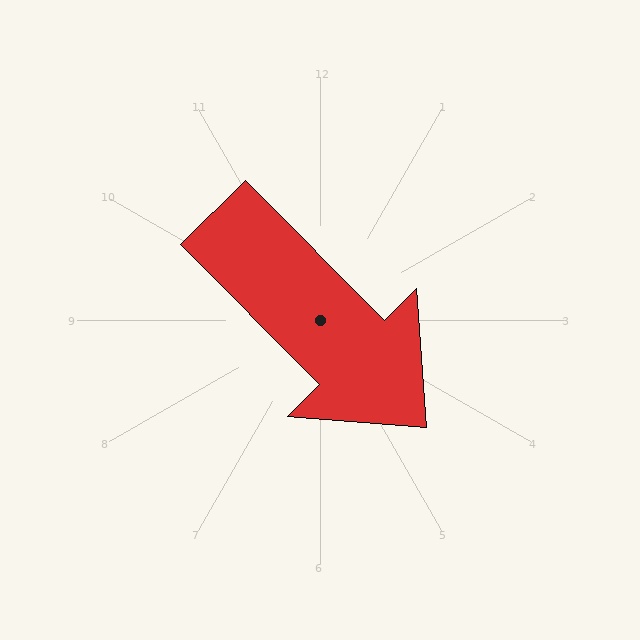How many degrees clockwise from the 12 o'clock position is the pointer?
Approximately 135 degrees.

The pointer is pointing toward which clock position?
Roughly 5 o'clock.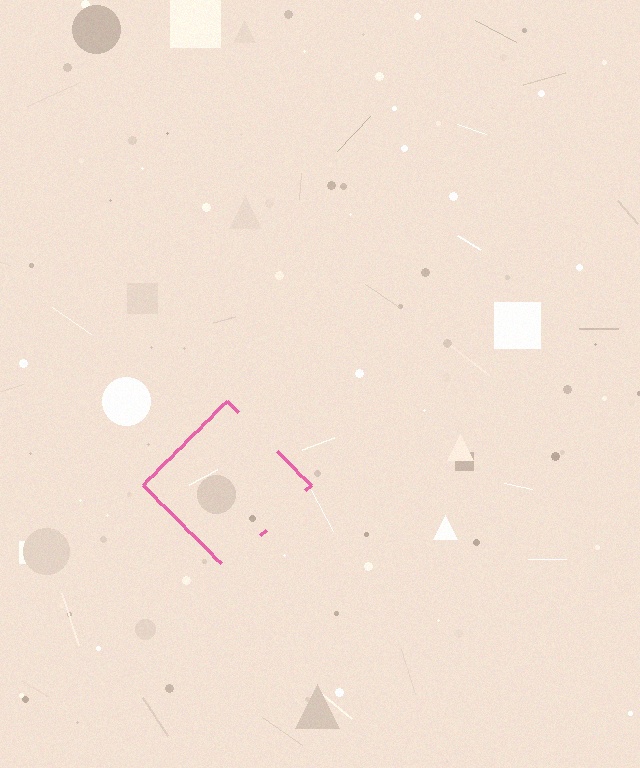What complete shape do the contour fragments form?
The contour fragments form a diamond.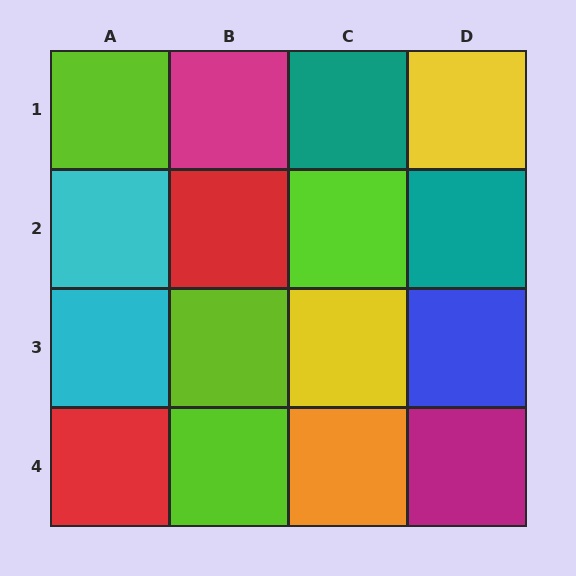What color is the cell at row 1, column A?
Lime.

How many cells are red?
2 cells are red.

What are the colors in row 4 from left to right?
Red, lime, orange, magenta.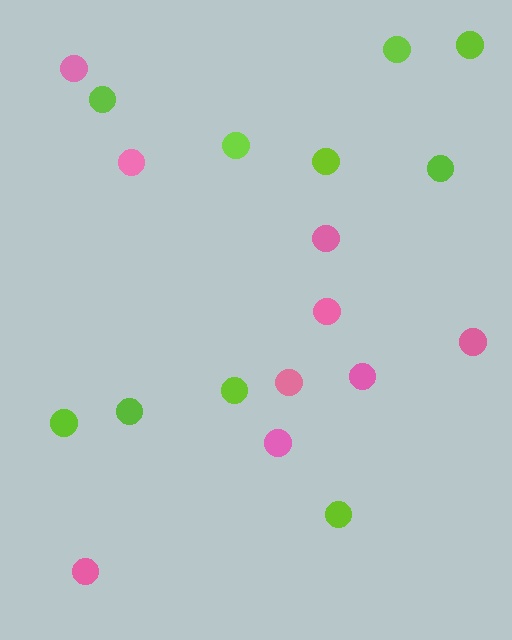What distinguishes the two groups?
There are 2 groups: one group of pink circles (9) and one group of lime circles (10).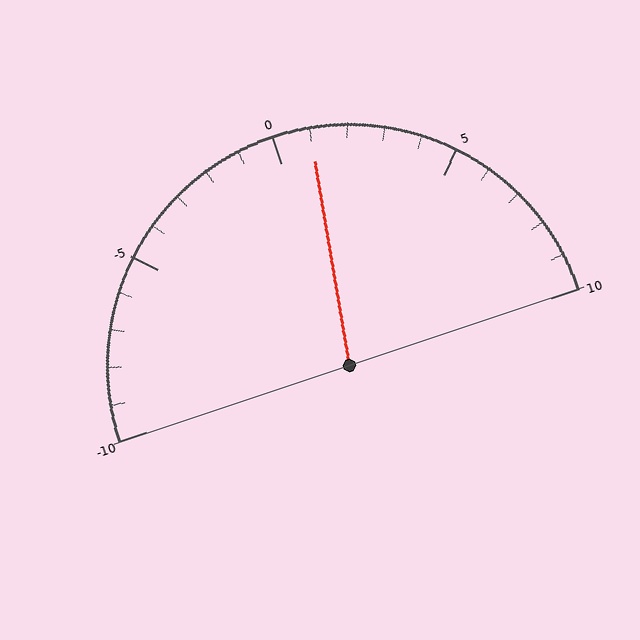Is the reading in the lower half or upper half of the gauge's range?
The reading is in the upper half of the range (-10 to 10).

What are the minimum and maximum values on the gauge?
The gauge ranges from -10 to 10.